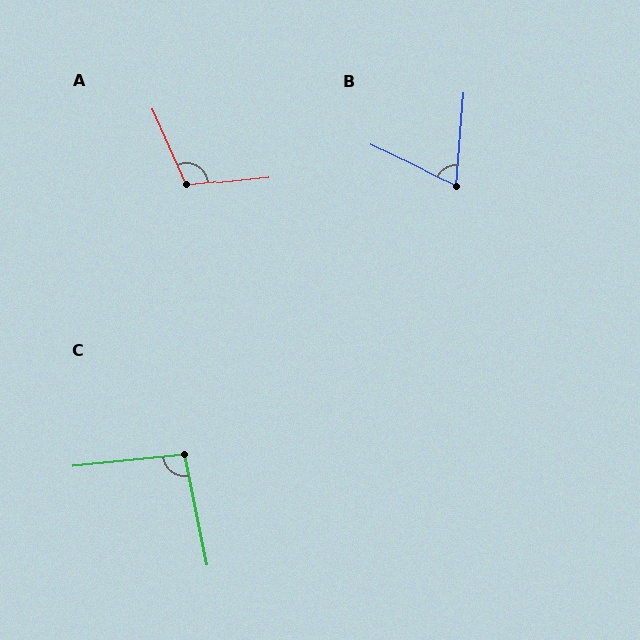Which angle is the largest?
A, at approximately 108 degrees.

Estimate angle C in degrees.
Approximately 95 degrees.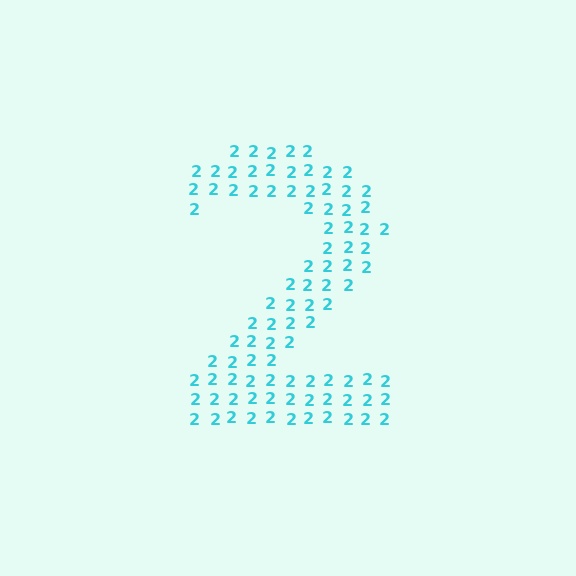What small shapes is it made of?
It is made of small digit 2's.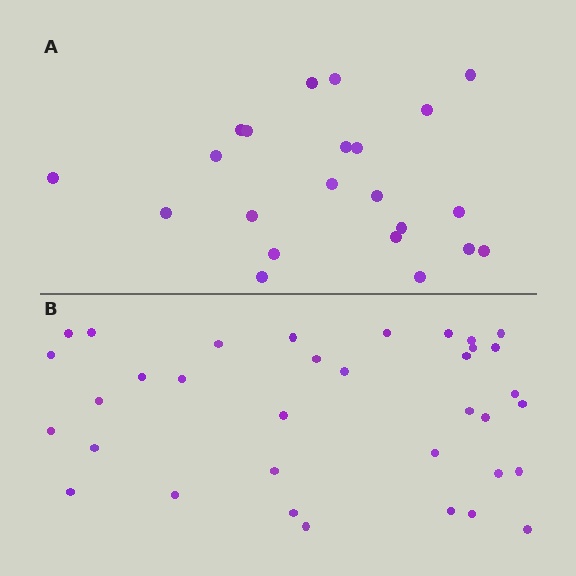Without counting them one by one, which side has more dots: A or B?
Region B (the bottom region) has more dots.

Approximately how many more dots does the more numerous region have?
Region B has approximately 15 more dots than region A.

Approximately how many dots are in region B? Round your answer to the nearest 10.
About 40 dots. (The exact count is 35, which rounds to 40.)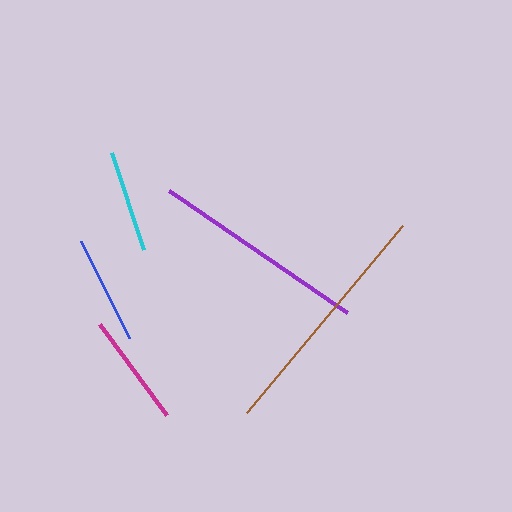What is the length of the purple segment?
The purple segment is approximately 215 pixels long.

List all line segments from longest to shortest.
From longest to shortest: brown, purple, magenta, blue, cyan.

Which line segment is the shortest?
The cyan line is the shortest at approximately 103 pixels.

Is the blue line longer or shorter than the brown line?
The brown line is longer than the blue line.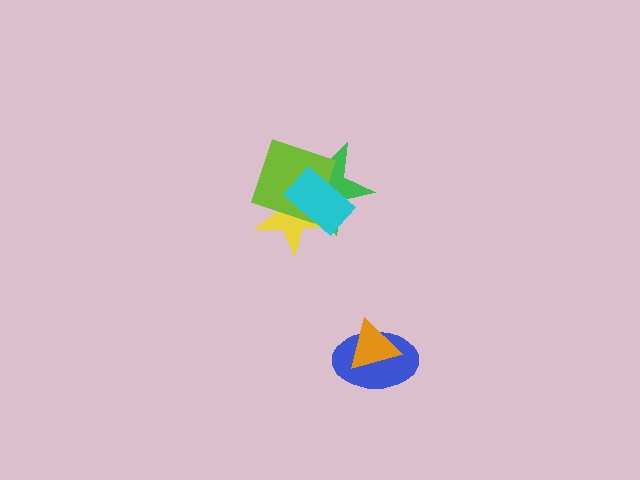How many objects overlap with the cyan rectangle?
3 objects overlap with the cyan rectangle.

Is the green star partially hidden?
Yes, it is partially covered by another shape.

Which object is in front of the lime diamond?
The cyan rectangle is in front of the lime diamond.